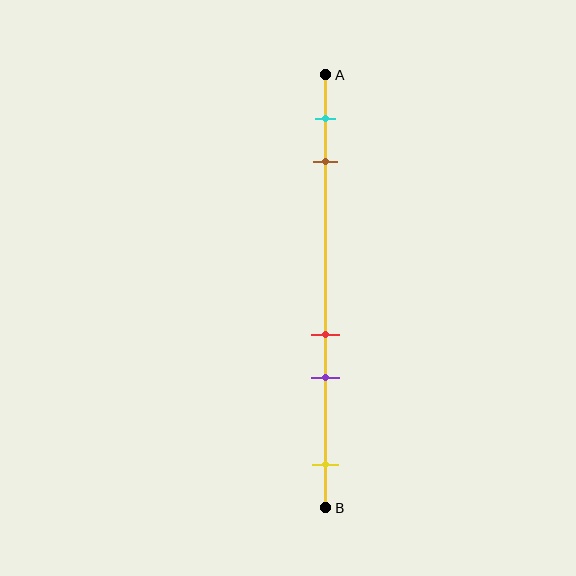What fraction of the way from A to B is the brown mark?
The brown mark is approximately 20% (0.2) of the way from A to B.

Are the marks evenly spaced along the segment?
No, the marks are not evenly spaced.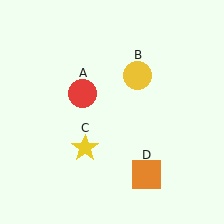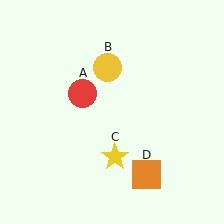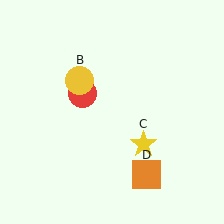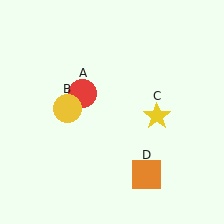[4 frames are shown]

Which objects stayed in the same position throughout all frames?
Red circle (object A) and orange square (object D) remained stationary.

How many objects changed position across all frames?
2 objects changed position: yellow circle (object B), yellow star (object C).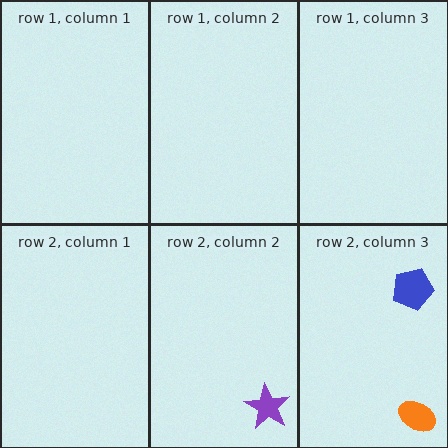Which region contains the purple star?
The row 2, column 2 region.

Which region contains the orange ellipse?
The row 2, column 3 region.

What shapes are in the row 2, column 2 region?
The purple star.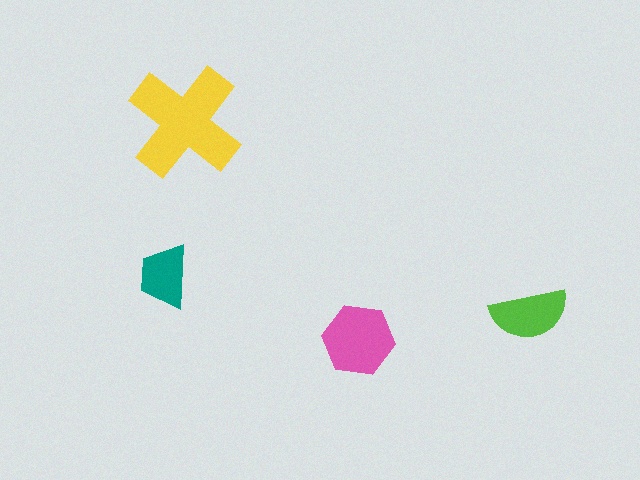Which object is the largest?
The yellow cross.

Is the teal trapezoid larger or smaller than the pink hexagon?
Smaller.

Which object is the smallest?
The teal trapezoid.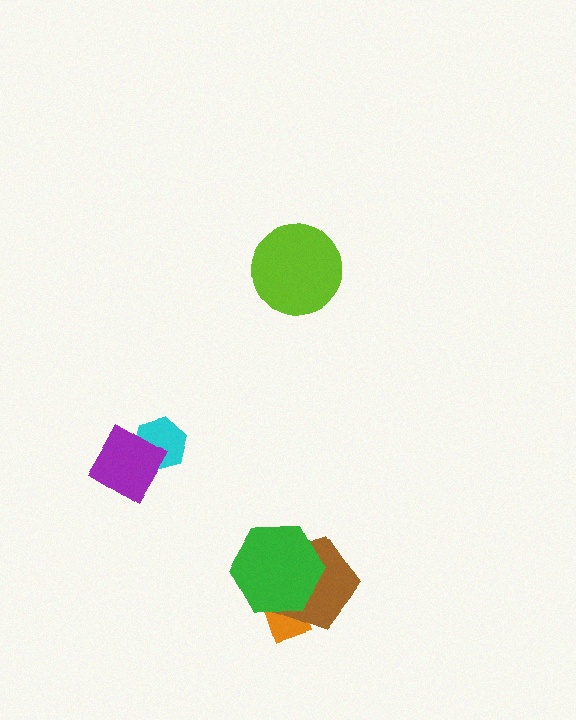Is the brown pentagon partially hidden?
Yes, it is partially covered by another shape.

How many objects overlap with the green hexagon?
2 objects overlap with the green hexagon.